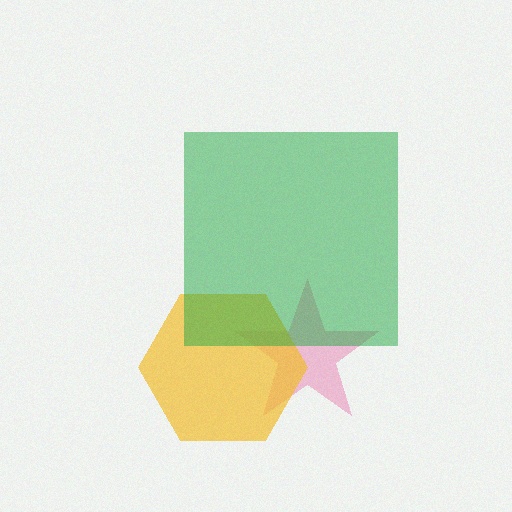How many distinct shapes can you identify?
There are 3 distinct shapes: a pink star, a yellow hexagon, a green square.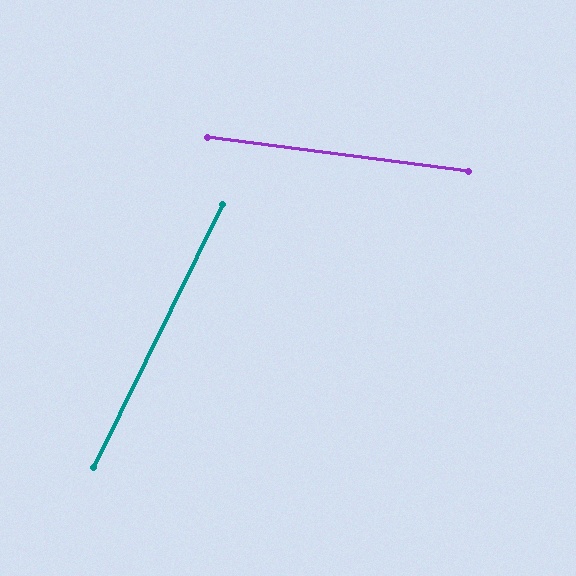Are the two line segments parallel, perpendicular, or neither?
Neither parallel nor perpendicular — they differ by about 71°.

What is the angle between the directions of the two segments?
Approximately 71 degrees.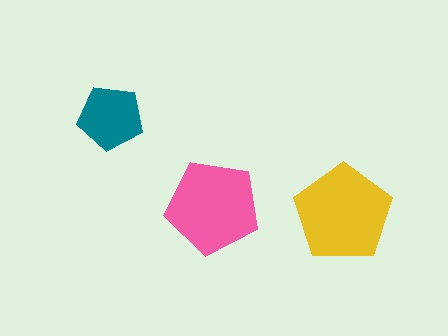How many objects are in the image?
There are 3 objects in the image.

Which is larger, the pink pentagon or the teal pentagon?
The pink one.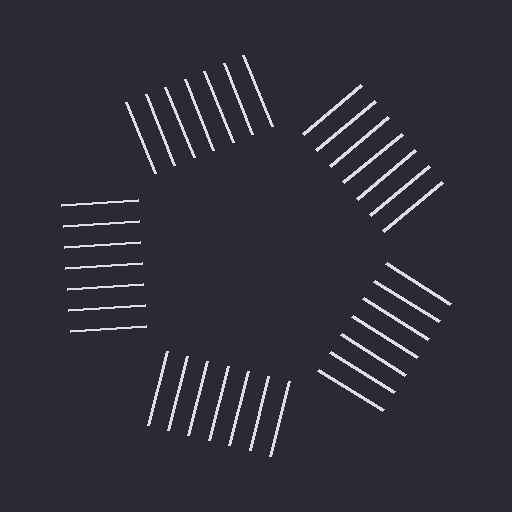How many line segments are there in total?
35 — 7 along each of the 5 edges.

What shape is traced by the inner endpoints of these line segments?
An illusory pentagon — the line segments terminate on its edges but no continuous stroke is drawn.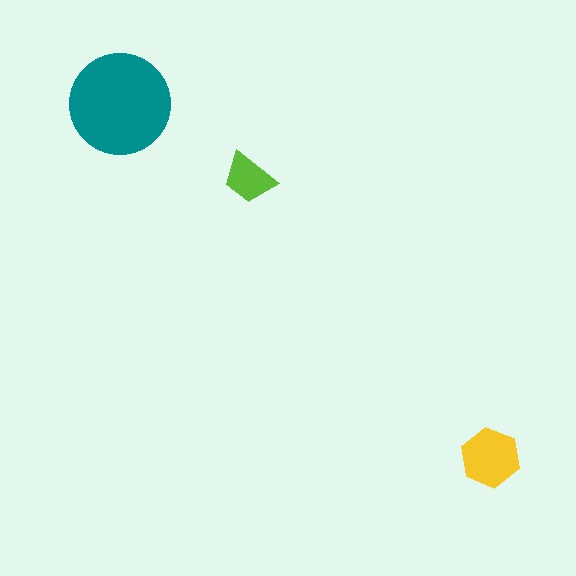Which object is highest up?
The teal circle is topmost.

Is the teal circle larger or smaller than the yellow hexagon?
Larger.